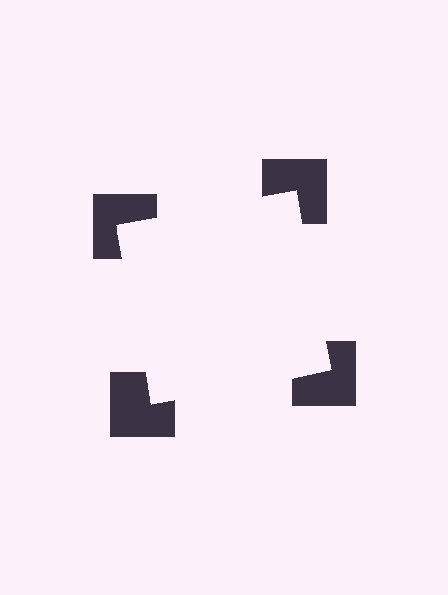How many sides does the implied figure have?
4 sides.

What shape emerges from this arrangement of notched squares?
An illusory square — its edges are inferred from the aligned wedge cuts in the notched squares, not physically drawn.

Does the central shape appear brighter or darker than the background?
It typically appears slightly brighter than the background, even though no actual brightness change is drawn.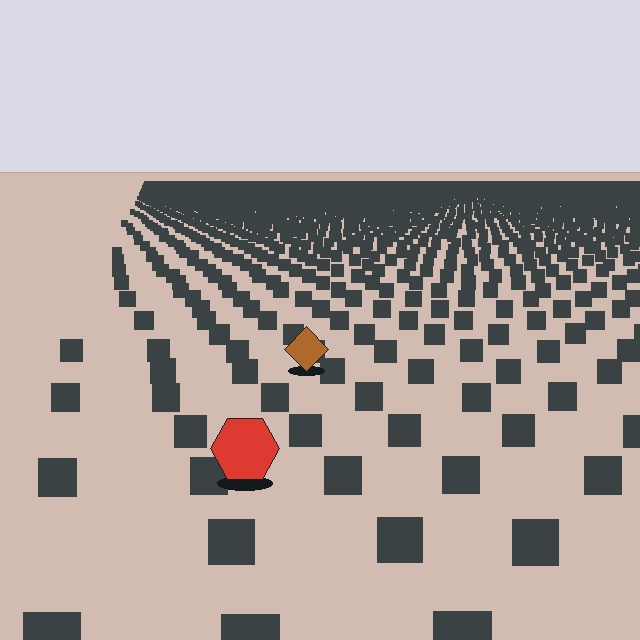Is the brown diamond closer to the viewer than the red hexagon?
No. The red hexagon is closer — you can tell from the texture gradient: the ground texture is coarser near it.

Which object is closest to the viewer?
The red hexagon is closest. The texture marks near it are larger and more spread out.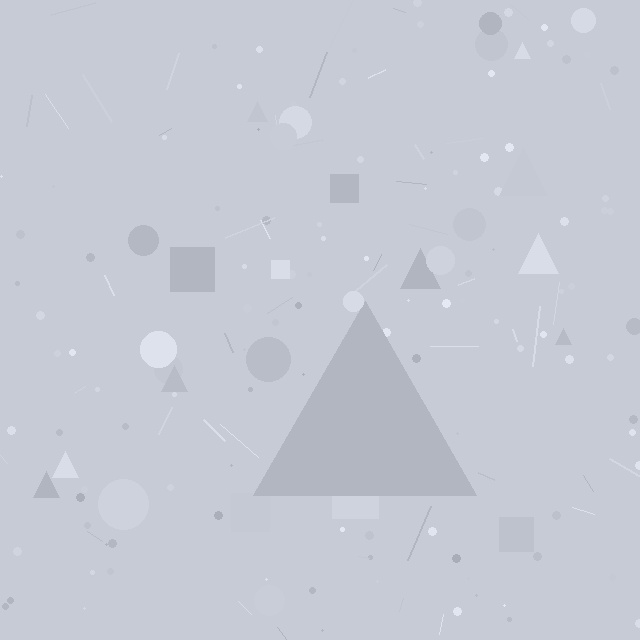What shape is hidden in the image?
A triangle is hidden in the image.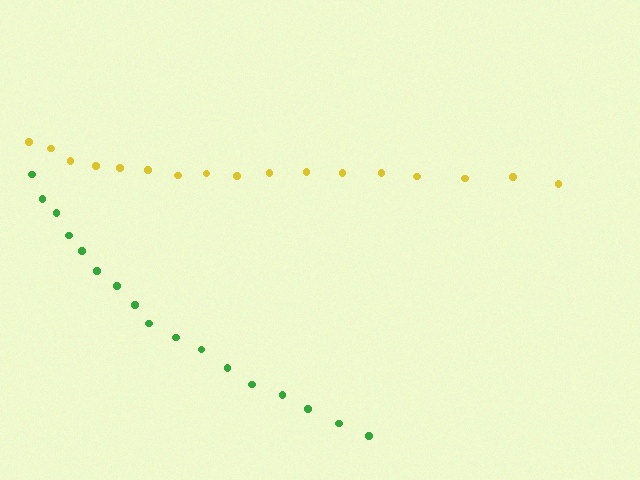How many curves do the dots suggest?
There are 2 distinct paths.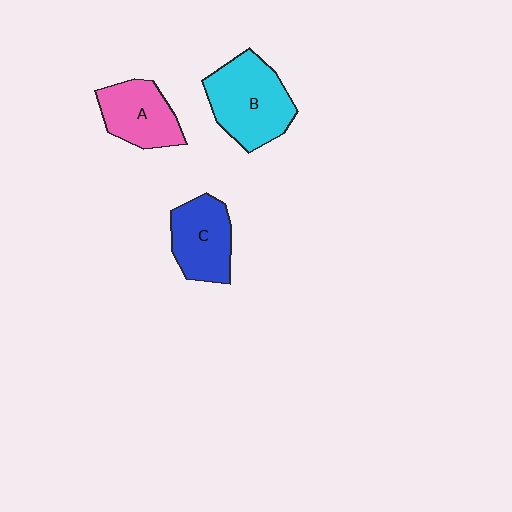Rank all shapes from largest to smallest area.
From largest to smallest: B (cyan), C (blue), A (pink).